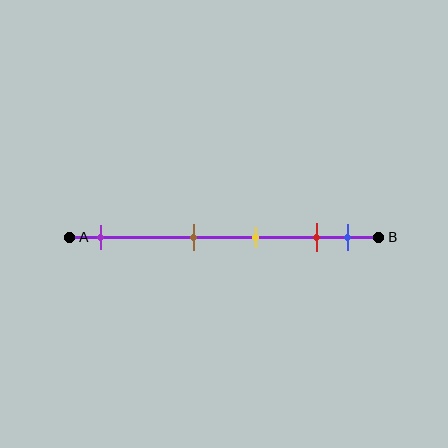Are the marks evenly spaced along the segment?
No, the marks are not evenly spaced.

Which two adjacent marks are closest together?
The red and blue marks are the closest adjacent pair.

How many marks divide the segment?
There are 5 marks dividing the segment.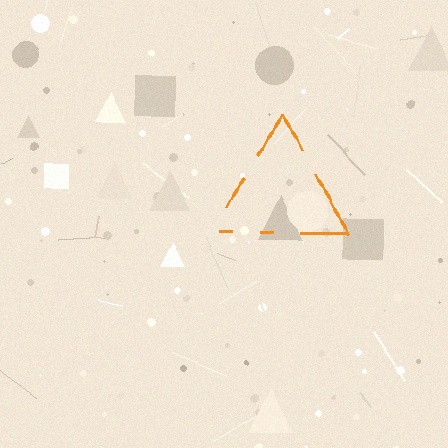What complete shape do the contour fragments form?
The contour fragments form a triangle.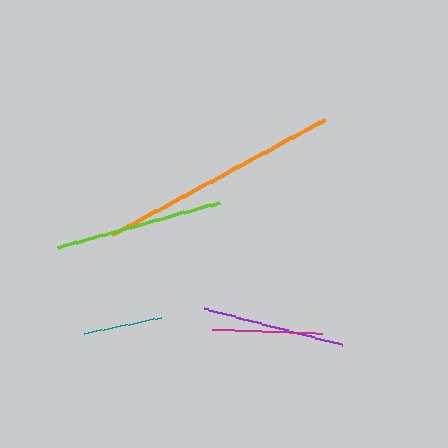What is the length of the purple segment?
The purple segment is approximately 142 pixels long.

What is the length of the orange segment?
The orange segment is approximately 242 pixels long.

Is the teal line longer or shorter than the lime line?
The lime line is longer than the teal line.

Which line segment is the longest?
The orange line is the longest at approximately 242 pixels.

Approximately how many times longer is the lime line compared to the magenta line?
The lime line is approximately 1.5 times the length of the magenta line.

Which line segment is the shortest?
The teal line is the shortest at approximately 79 pixels.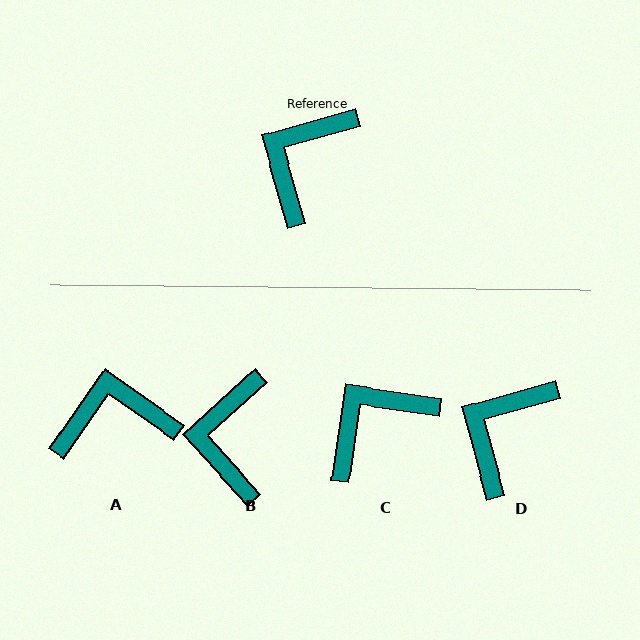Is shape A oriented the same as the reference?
No, it is off by about 51 degrees.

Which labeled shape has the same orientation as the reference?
D.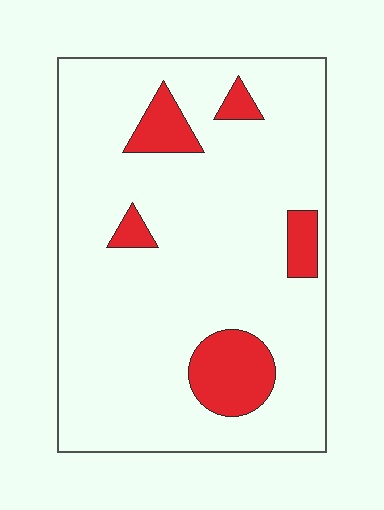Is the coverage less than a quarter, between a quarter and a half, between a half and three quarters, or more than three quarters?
Less than a quarter.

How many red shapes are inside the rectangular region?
5.